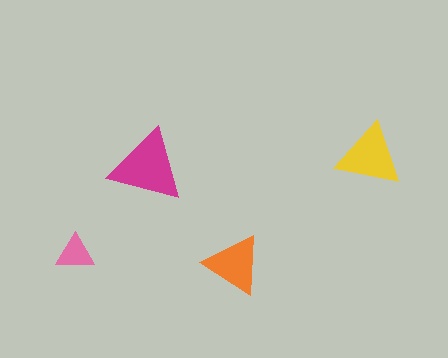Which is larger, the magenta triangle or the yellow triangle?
The magenta one.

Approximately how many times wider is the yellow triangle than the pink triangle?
About 1.5 times wider.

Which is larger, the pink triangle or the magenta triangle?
The magenta one.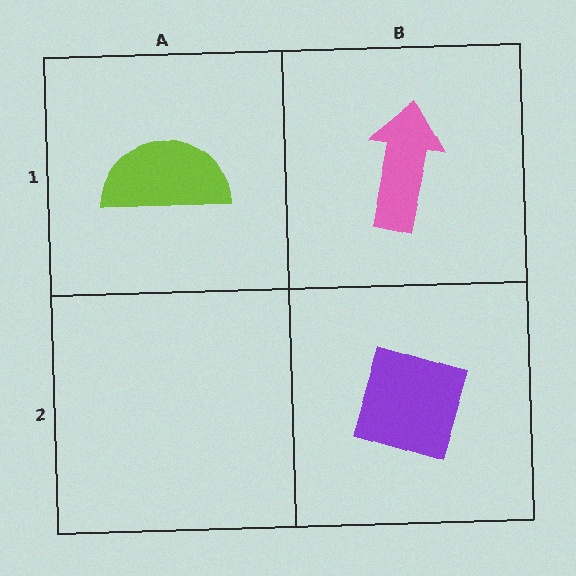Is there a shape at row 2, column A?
No, that cell is empty.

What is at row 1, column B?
A pink arrow.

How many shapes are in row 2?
1 shape.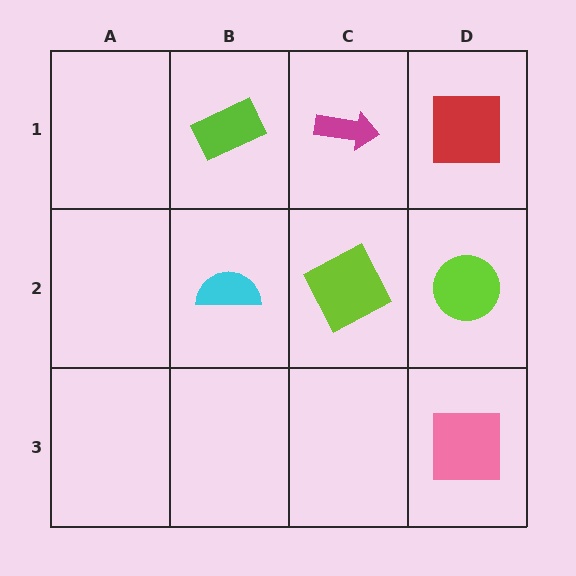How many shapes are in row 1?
3 shapes.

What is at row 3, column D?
A pink square.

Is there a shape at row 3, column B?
No, that cell is empty.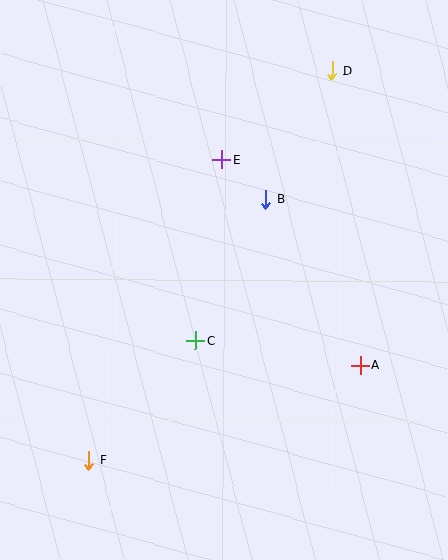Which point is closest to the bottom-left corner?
Point F is closest to the bottom-left corner.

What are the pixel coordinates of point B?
Point B is at (265, 200).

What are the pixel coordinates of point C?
Point C is at (195, 341).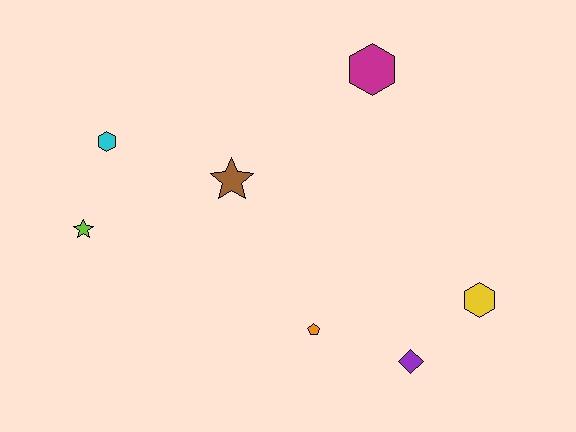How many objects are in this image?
There are 7 objects.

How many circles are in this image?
There are no circles.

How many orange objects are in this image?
There is 1 orange object.